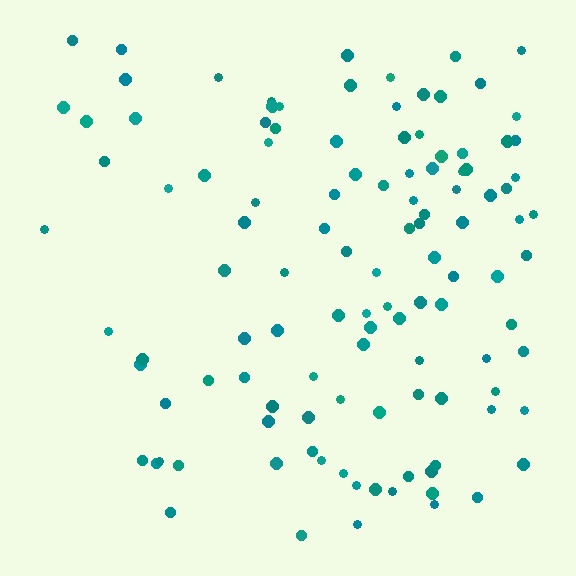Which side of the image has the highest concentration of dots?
The right.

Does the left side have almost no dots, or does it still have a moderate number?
Still a moderate number, just noticeably fewer than the right.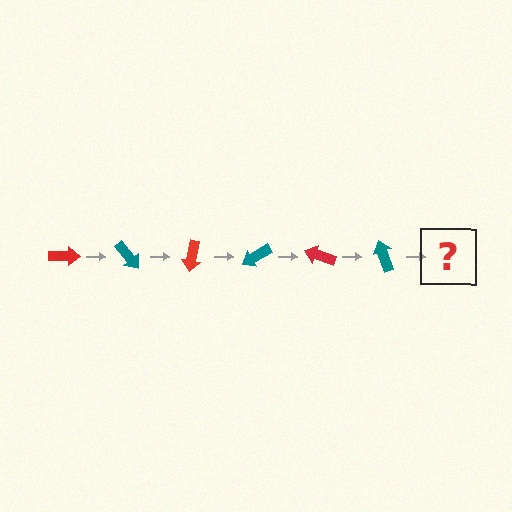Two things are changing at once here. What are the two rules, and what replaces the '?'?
The two rules are that it rotates 50 degrees each step and the color cycles through red and teal. The '?' should be a red arrow, rotated 300 degrees from the start.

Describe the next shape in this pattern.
It should be a red arrow, rotated 300 degrees from the start.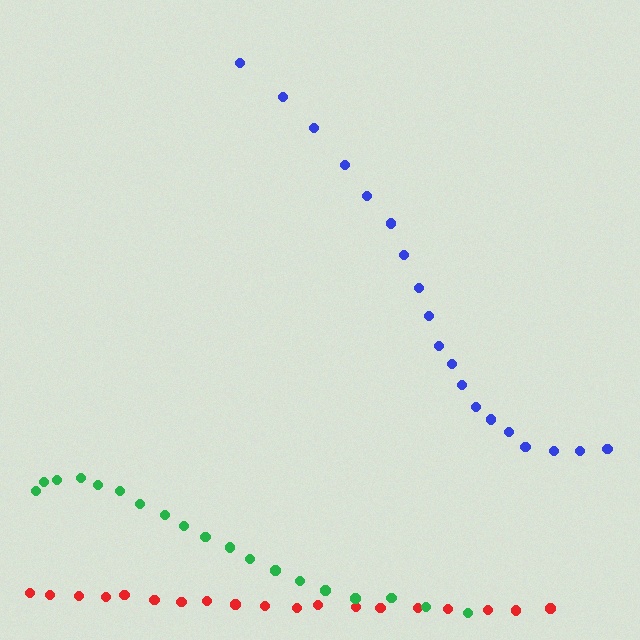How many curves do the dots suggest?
There are 3 distinct paths.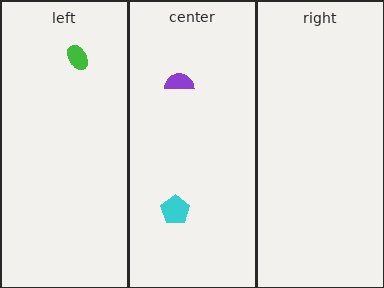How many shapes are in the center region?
2.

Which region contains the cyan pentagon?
The center region.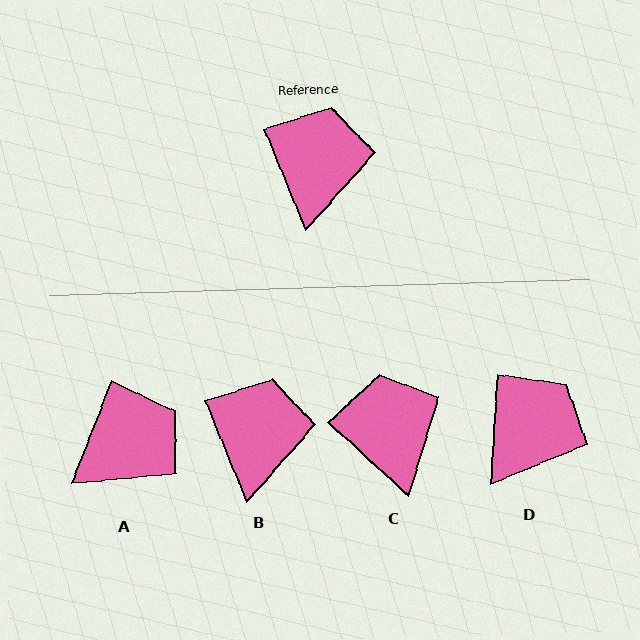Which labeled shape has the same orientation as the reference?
B.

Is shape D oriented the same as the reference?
No, it is off by about 26 degrees.